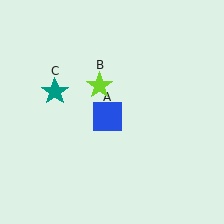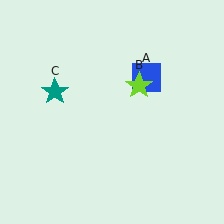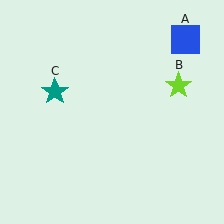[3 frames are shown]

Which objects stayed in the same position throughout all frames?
Teal star (object C) remained stationary.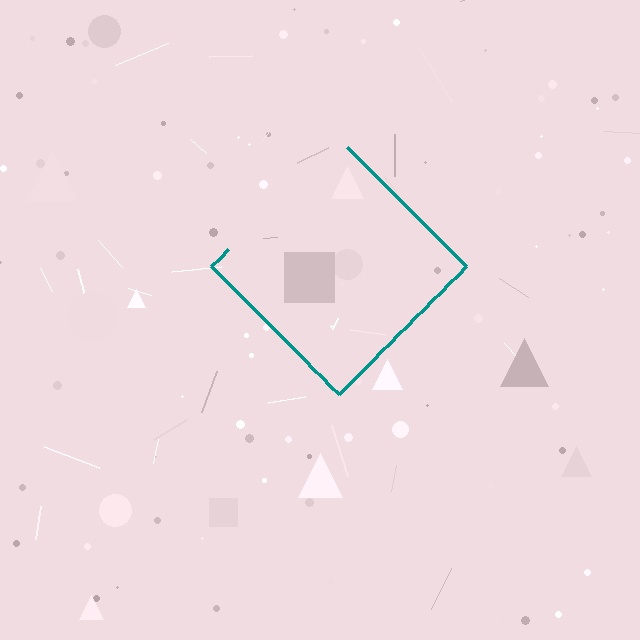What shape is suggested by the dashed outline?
The dashed outline suggests a diamond.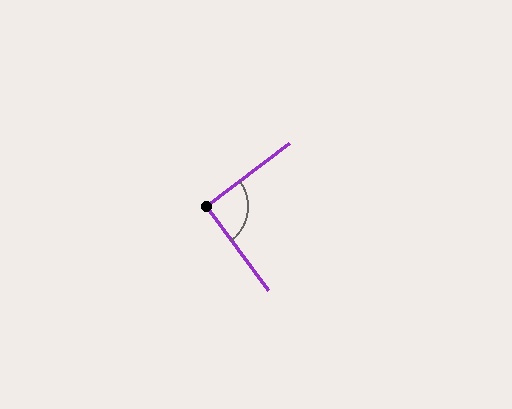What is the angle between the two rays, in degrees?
Approximately 90 degrees.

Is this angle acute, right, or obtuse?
It is approximately a right angle.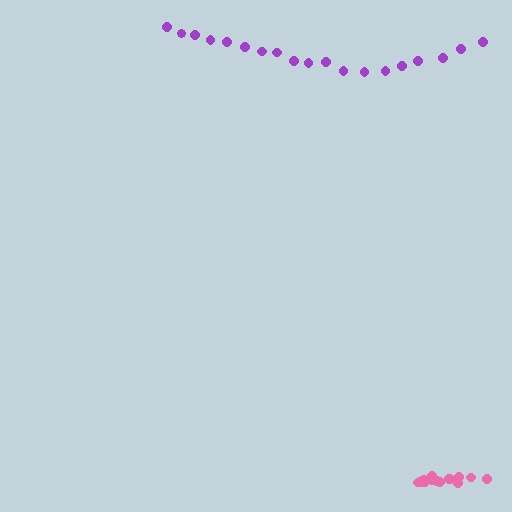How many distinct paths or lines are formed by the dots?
There are 2 distinct paths.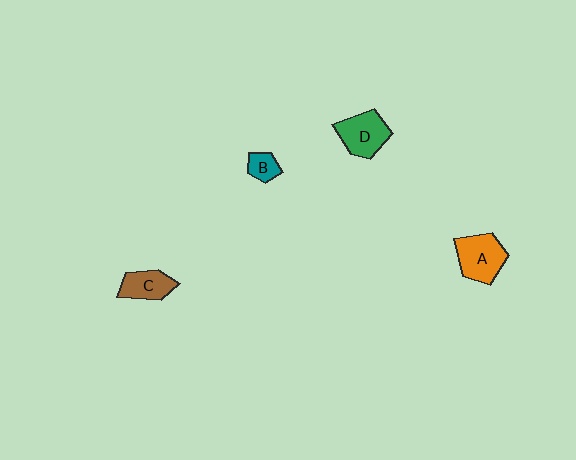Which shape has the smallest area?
Shape B (teal).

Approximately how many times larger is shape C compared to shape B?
Approximately 1.7 times.